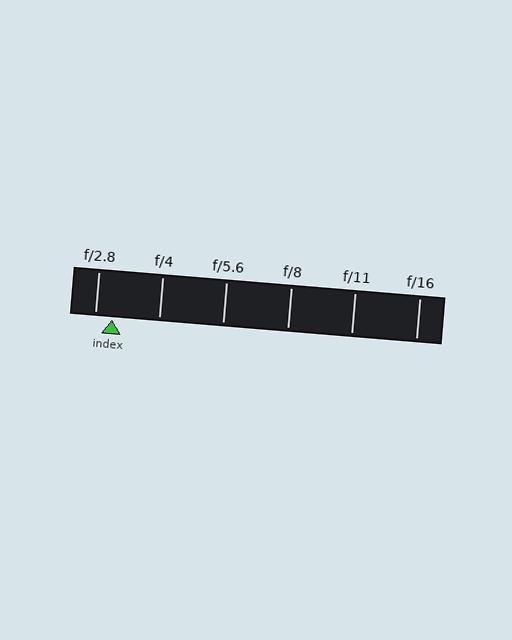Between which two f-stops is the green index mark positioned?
The index mark is between f/2.8 and f/4.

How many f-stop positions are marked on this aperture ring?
There are 6 f-stop positions marked.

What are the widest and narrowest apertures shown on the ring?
The widest aperture shown is f/2.8 and the narrowest is f/16.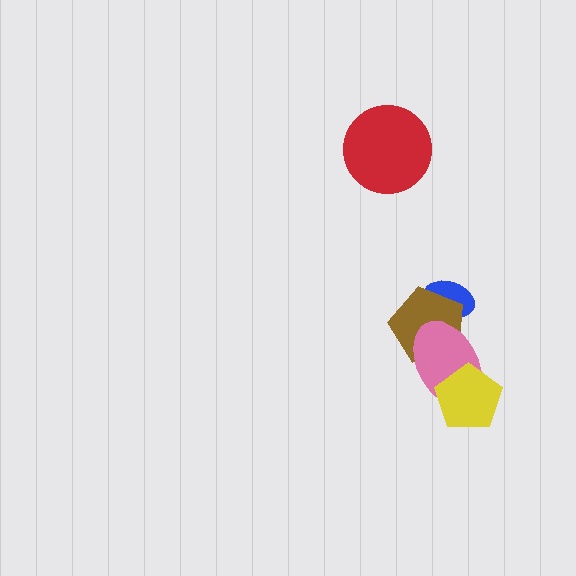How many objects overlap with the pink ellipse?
3 objects overlap with the pink ellipse.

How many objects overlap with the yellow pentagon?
1 object overlaps with the yellow pentagon.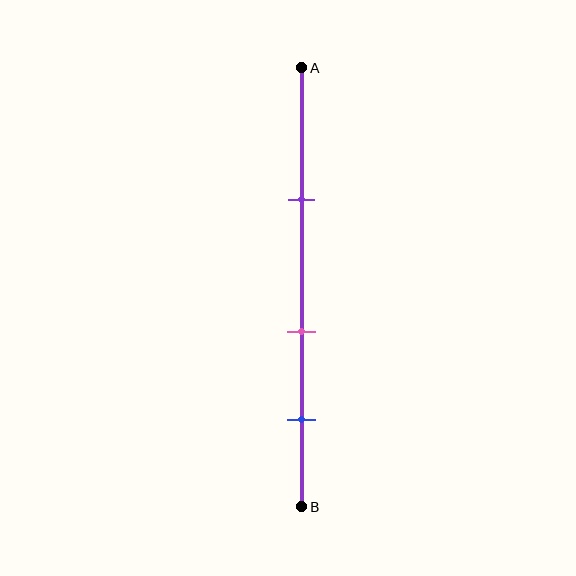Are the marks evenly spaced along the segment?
Yes, the marks are approximately evenly spaced.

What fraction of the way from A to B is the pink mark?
The pink mark is approximately 60% (0.6) of the way from A to B.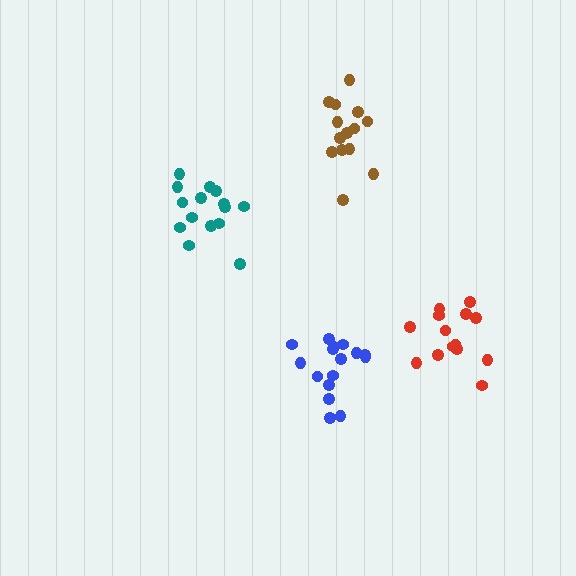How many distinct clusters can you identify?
There are 4 distinct clusters.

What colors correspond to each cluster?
The clusters are colored: teal, blue, red, brown.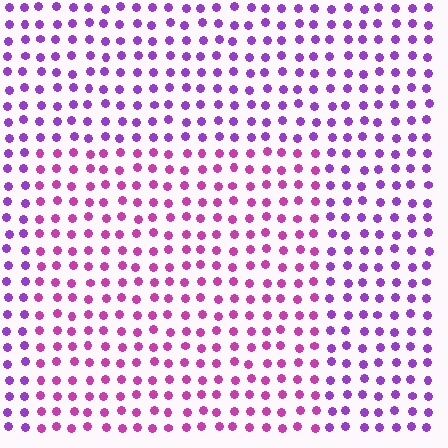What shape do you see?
I see a rectangle.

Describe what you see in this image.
The image is filled with small purple elements in a uniform arrangement. A rectangle-shaped region is visible where the elements are tinted to a slightly different hue, forming a subtle color boundary.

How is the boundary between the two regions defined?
The boundary is defined purely by a slight shift in hue (about 33 degrees). Spacing, size, and orientation are identical on both sides.